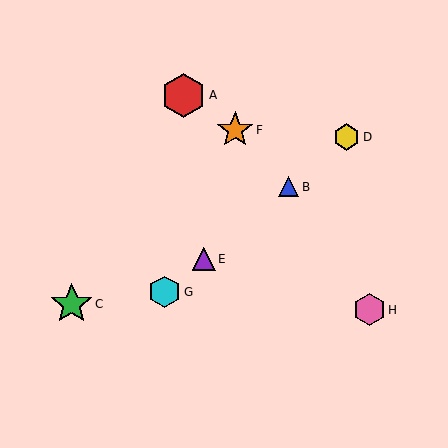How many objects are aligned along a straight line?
4 objects (B, D, E, G) are aligned along a straight line.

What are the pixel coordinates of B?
Object B is at (288, 187).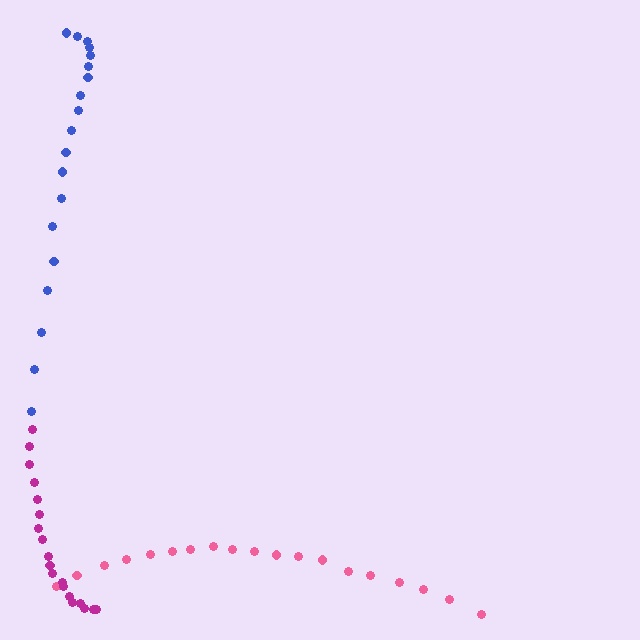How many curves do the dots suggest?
There are 3 distinct paths.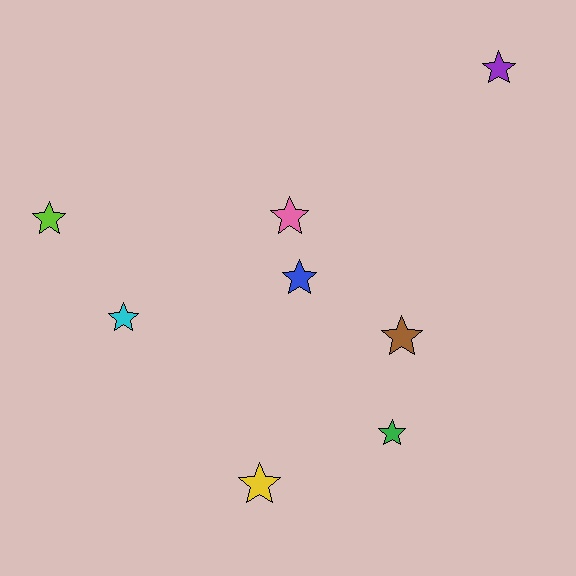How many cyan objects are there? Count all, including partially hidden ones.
There is 1 cyan object.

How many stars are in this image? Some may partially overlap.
There are 8 stars.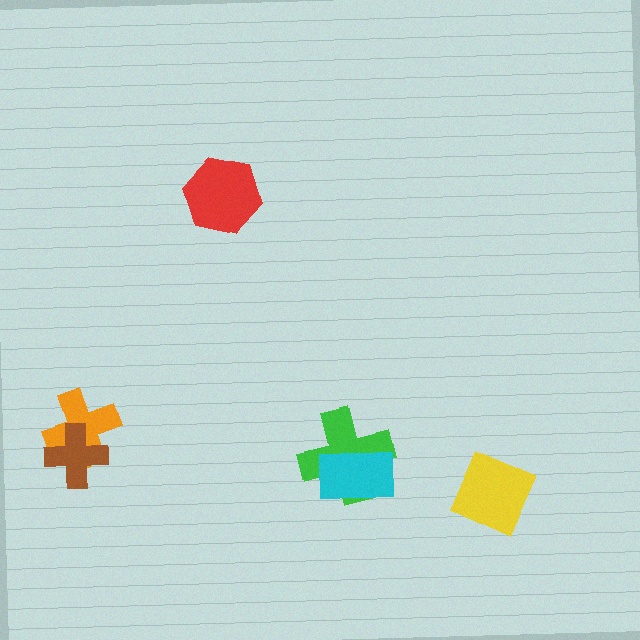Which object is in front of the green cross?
The cyan rectangle is in front of the green cross.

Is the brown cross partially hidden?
No, no other shape covers it.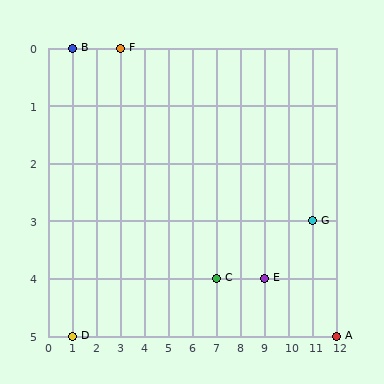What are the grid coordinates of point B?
Point B is at grid coordinates (1, 0).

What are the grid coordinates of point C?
Point C is at grid coordinates (7, 4).